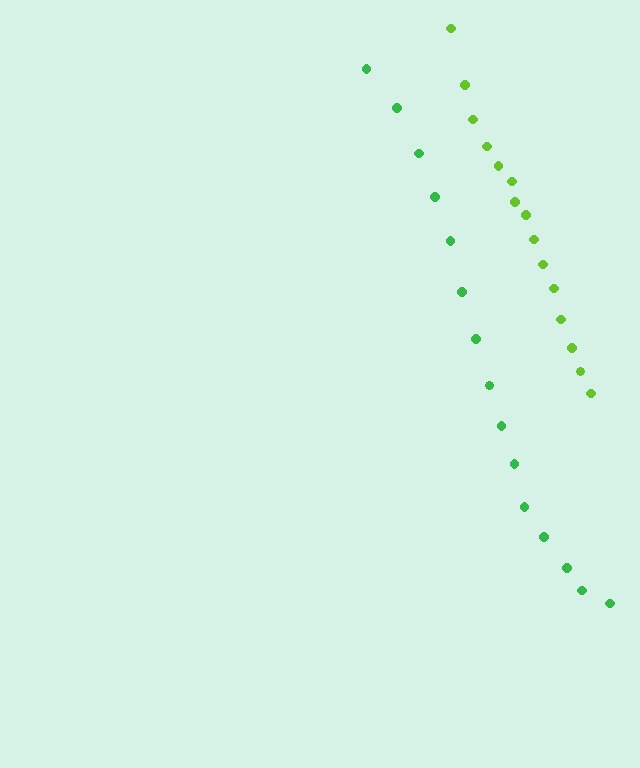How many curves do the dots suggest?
There are 2 distinct paths.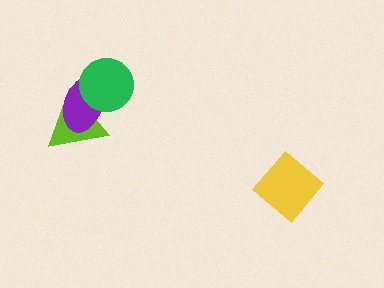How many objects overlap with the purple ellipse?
2 objects overlap with the purple ellipse.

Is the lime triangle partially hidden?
Yes, it is partially covered by another shape.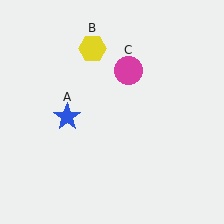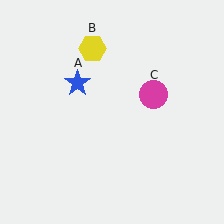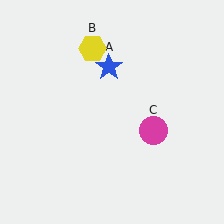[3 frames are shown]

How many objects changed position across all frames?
2 objects changed position: blue star (object A), magenta circle (object C).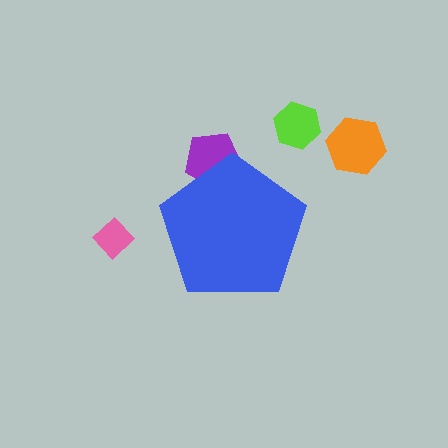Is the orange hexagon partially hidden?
No, the orange hexagon is fully visible.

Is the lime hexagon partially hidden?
No, the lime hexagon is fully visible.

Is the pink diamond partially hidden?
No, the pink diamond is fully visible.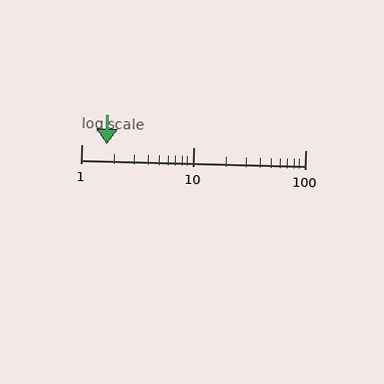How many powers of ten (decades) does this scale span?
The scale spans 2 decades, from 1 to 100.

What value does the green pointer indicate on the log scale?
The pointer indicates approximately 1.7.